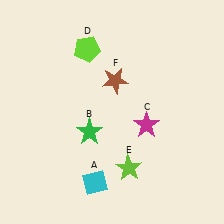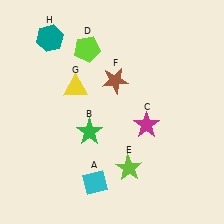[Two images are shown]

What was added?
A yellow triangle (G), a teal hexagon (H) were added in Image 2.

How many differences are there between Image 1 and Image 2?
There are 2 differences between the two images.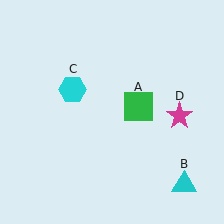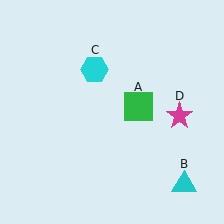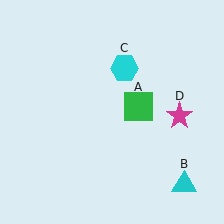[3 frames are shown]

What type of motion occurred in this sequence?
The cyan hexagon (object C) rotated clockwise around the center of the scene.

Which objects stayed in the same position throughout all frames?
Green square (object A) and cyan triangle (object B) and magenta star (object D) remained stationary.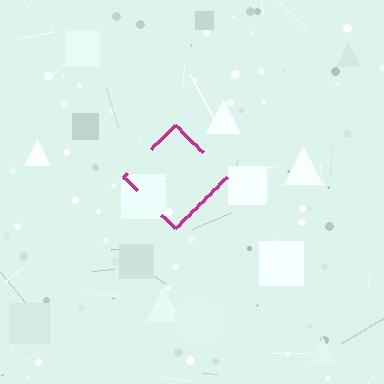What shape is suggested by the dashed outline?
The dashed outline suggests a diamond.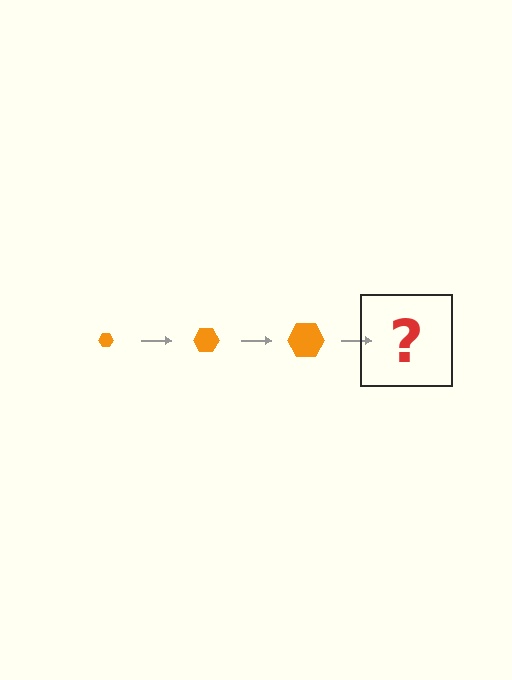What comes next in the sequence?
The next element should be an orange hexagon, larger than the previous one.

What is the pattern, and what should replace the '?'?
The pattern is that the hexagon gets progressively larger each step. The '?' should be an orange hexagon, larger than the previous one.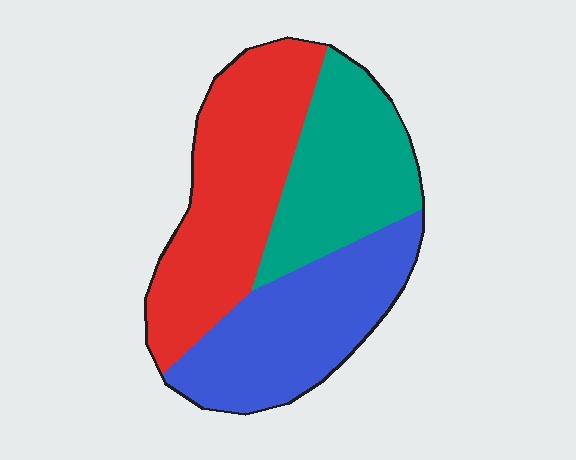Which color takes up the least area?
Teal, at roughly 30%.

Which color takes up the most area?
Red, at roughly 40%.